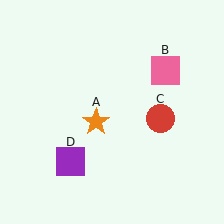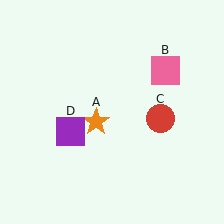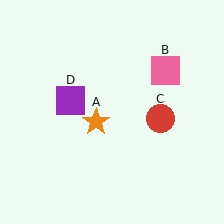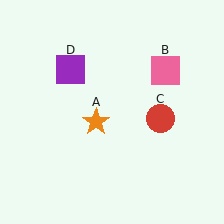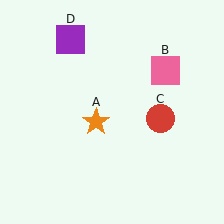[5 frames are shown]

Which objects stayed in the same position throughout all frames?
Orange star (object A) and pink square (object B) and red circle (object C) remained stationary.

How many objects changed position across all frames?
1 object changed position: purple square (object D).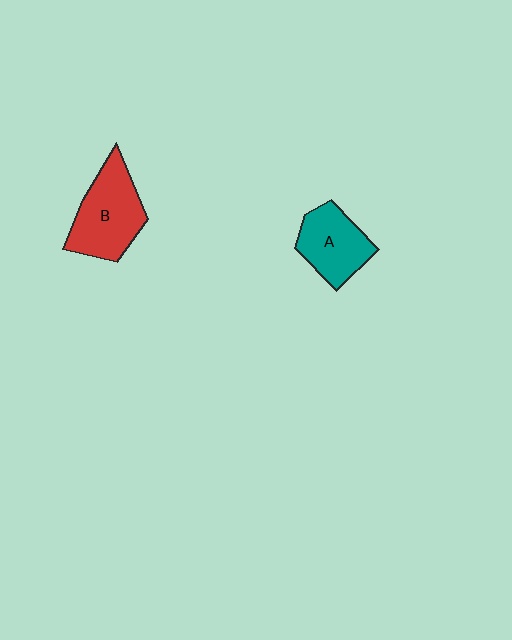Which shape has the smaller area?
Shape A (teal).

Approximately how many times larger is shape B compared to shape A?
Approximately 1.3 times.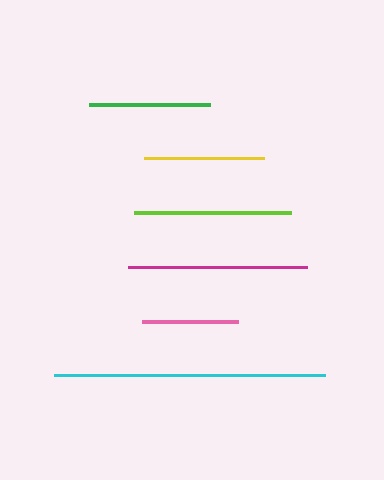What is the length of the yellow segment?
The yellow segment is approximately 120 pixels long.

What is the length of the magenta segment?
The magenta segment is approximately 179 pixels long.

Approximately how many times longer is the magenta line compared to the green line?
The magenta line is approximately 1.5 times the length of the green line.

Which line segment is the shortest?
The pink line is the shortest at approximately 95 pixels.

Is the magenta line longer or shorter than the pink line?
The magenta line is longer than the pink line.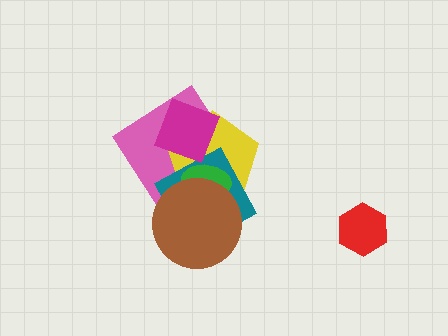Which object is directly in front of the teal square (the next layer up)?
The green ellipse is directly in front of the teal square.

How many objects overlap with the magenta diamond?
3 objects overlap with the magenta diamond.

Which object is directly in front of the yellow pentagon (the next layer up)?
The teal square is directly in front of the yellow pentagon.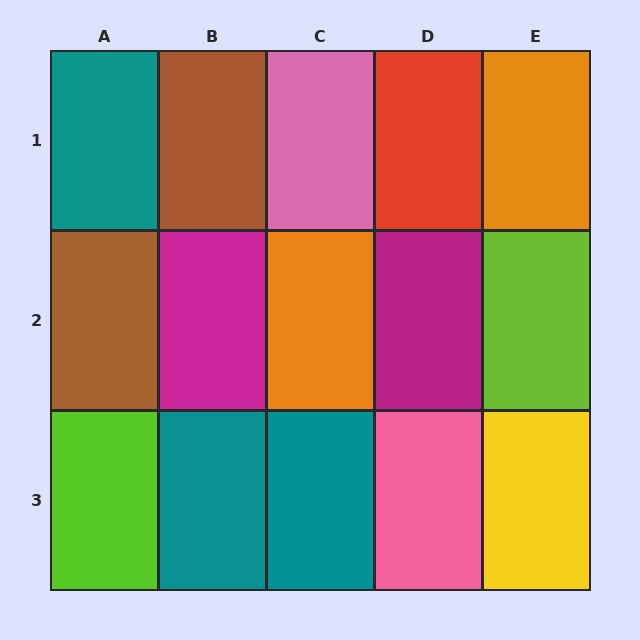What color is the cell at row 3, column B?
Teal.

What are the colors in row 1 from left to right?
Teal, brown, pink, red, orange.